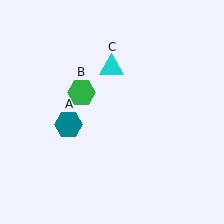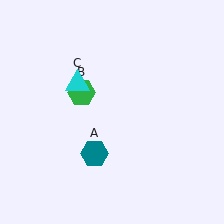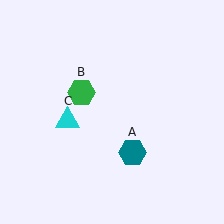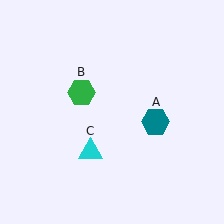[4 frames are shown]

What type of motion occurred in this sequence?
The teal hexagon (object A), cyan triangle (object C) rotated counterclockwise around the center of the scene.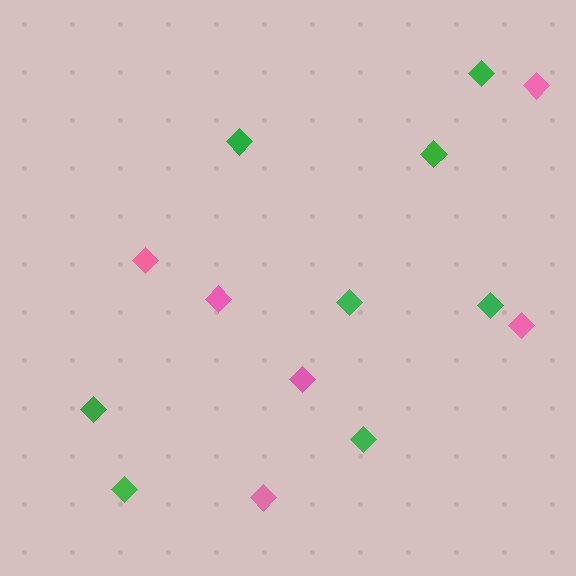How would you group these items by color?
There are 2 groups: one group of green diamonds (8) and one group of pink diamonds (6).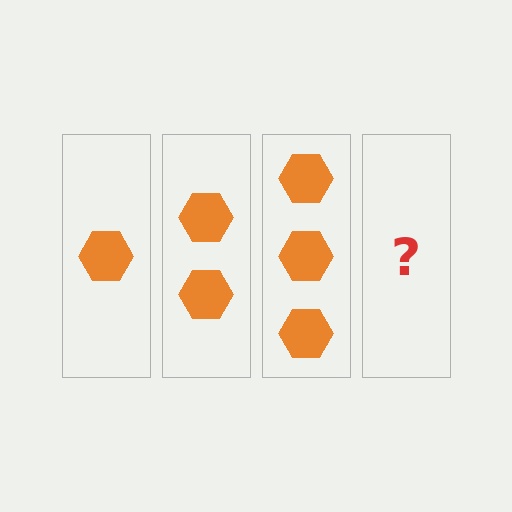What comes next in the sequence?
The next element should be 4 hexagons.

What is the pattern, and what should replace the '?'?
The pattern is that each step adds one more hexagon. The '?' should be 4 hexagons.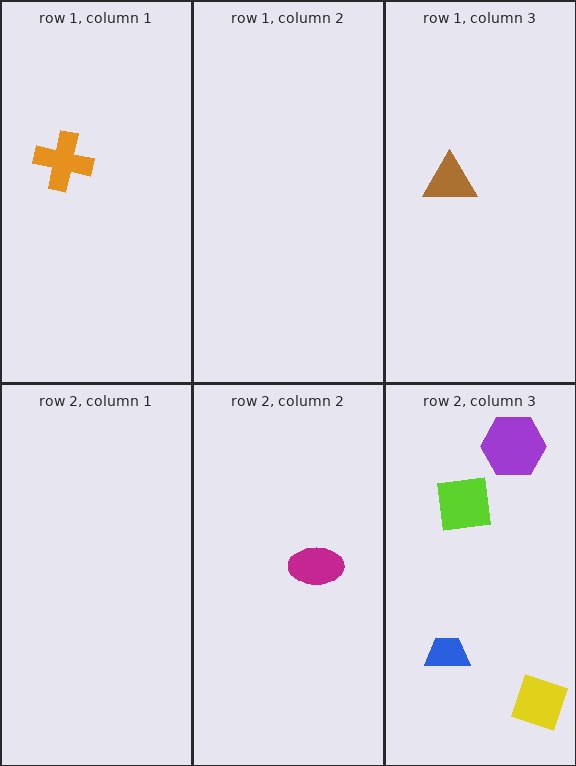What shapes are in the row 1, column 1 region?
The orange cross.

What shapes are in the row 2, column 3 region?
The purple hexagon, the blue trapezoid, the lime square, the yellow diamond.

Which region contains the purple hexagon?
The row 2, column 3 region.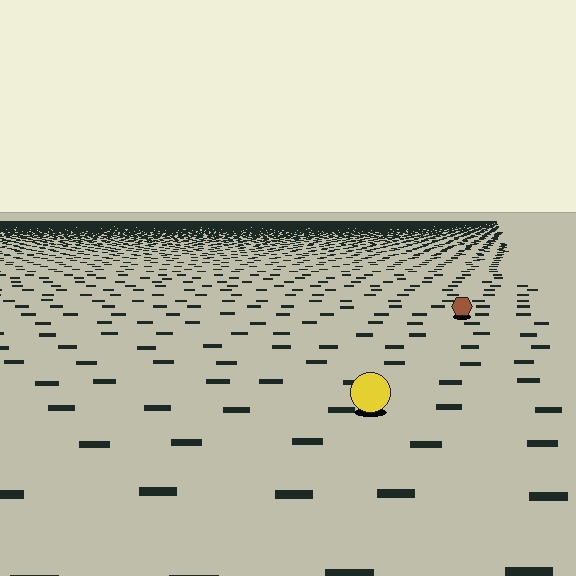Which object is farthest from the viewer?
The brown hexagon is farthest from the viewer. It appears smaller and the ground texture around it is denser.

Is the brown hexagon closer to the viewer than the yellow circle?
No. The yellow circle is closer — you can tell from the texture gradient: the ground texture is coarser near it.